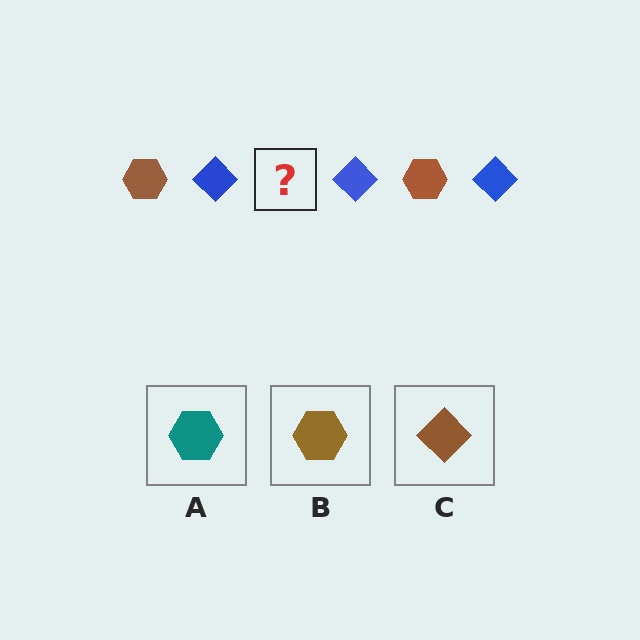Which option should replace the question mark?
Option B.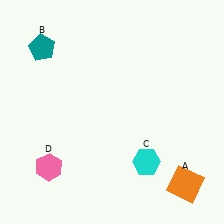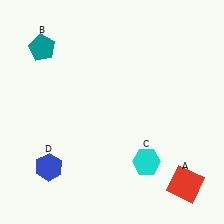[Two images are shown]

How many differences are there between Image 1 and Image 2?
There are 2 differences between the two images.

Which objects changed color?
A changed from orange to red. D changed from pink to blue.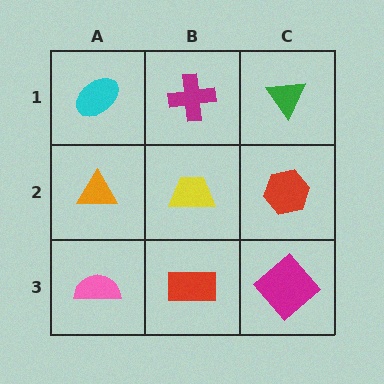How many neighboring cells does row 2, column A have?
3.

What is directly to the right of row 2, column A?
A yellow trapezoid.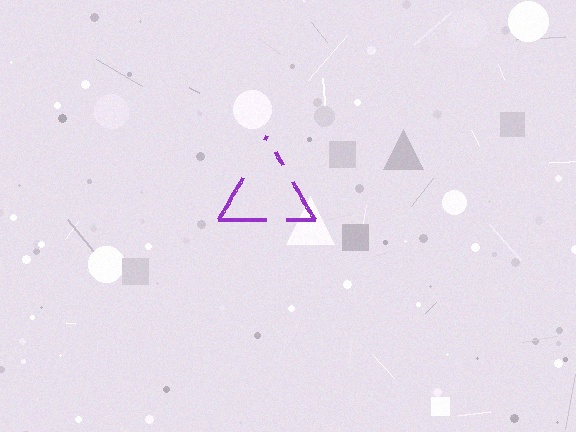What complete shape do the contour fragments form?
The contour fragments form a triangle.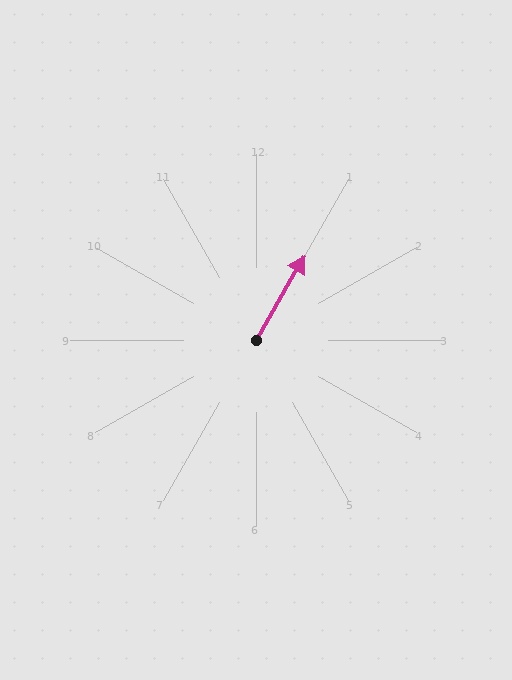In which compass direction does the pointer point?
Northeast.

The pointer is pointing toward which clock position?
Roughly 1 o'clock.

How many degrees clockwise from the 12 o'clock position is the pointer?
Approximately 30 degrees.